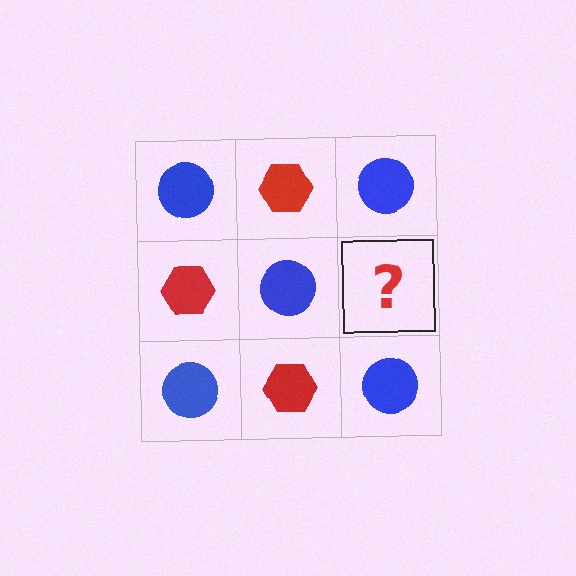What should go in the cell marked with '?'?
The missing cell should contain a red hexagon.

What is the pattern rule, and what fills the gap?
The rule is that it alternates blue circle and red hexagon in a checkerboard pattern. The gap should be filled with a red hexagon.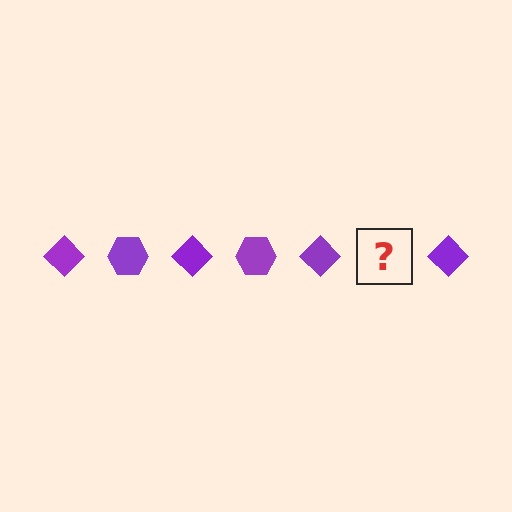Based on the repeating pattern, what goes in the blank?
The blank should be a purple hexagon.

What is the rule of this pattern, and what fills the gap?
The rule is that the pattern cycles through diamond, hexagon shapes in purple. The gap should be filled with a purple hexagon.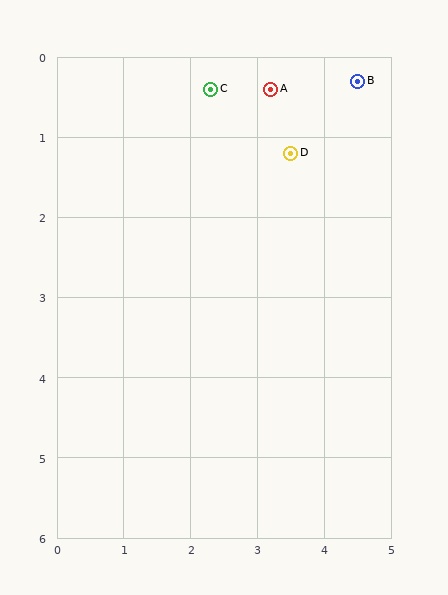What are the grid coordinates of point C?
Point C is at approximately (2.3, 0.4).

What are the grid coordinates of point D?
Point D is at approximately (3.5, 1.2).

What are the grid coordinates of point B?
Point B is at approximately (4.5, 0.3).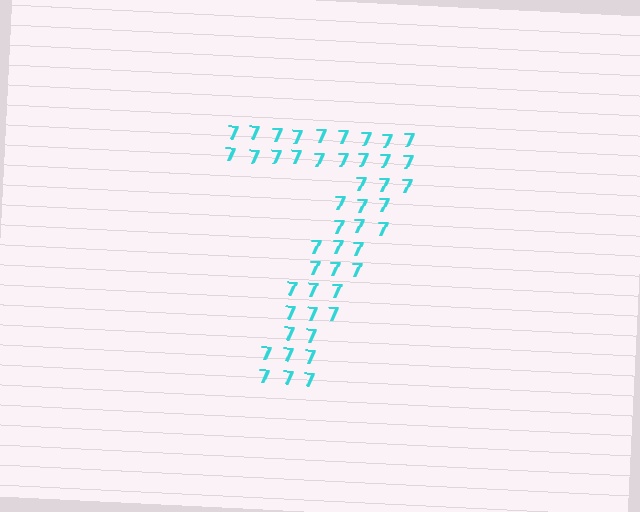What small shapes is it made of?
It is made of small digit 7's.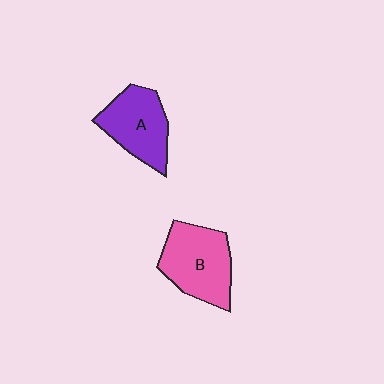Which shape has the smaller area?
Shape A (purple).